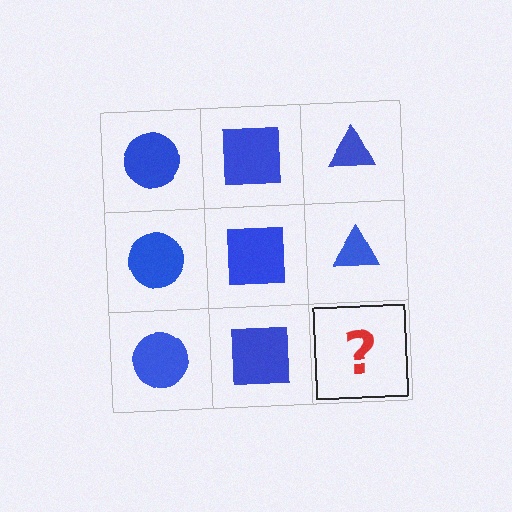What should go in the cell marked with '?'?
The missing cell should contain a blue triangle.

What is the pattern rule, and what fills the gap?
The rule is that each column has a consistent shape. The gap should be filled with a blue triangle.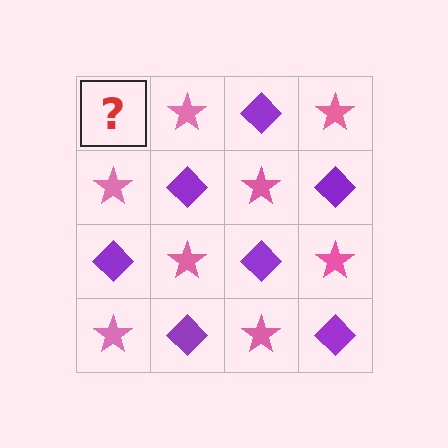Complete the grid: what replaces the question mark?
The question mark should be replaced with a purple diamond.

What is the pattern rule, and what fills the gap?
The rule is that it alternates purple diamond and pink star in a checkerboard pattern. The gap should be filled with a purple diamond.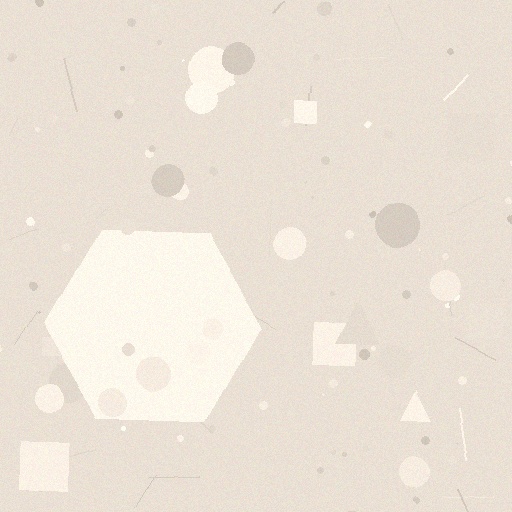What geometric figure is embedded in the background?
A hexagon is embedded in the background.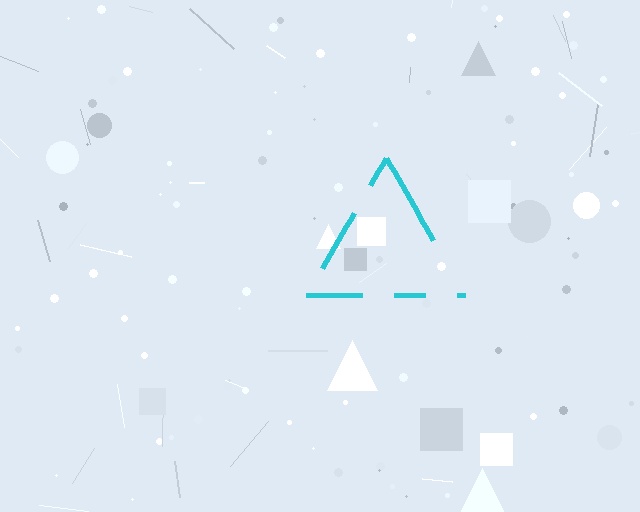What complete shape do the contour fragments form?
The contour fragments form a triangle.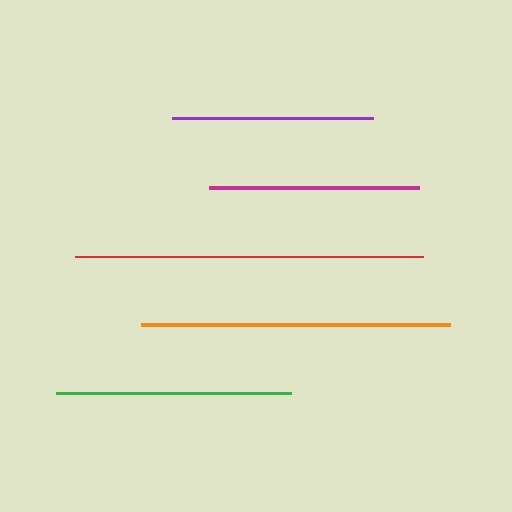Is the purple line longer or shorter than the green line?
The green line is longer than the purple line.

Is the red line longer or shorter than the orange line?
The red line is longer than the orange line.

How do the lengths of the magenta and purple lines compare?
The magenta and purple lines are approximately the same length.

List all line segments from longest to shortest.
From longest to shortest: red, orange, green, magenta, purple.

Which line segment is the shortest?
The purple line is the shortest at approximately 200 pixels.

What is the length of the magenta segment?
The magenta segment is approximately 210 pixels long.